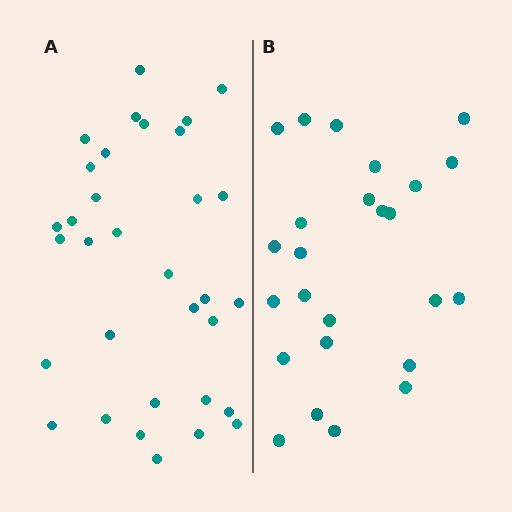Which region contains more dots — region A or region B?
Region A (the left region) has more dots.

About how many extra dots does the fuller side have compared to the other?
Region A has roughly 8 or so more dots than region B.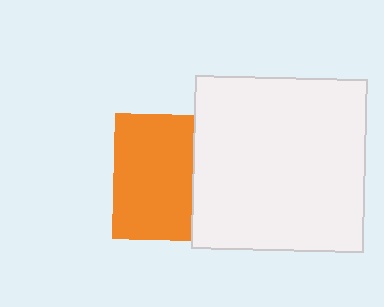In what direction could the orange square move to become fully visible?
The orange square could move left. That would shift it out from behind the white square entirely.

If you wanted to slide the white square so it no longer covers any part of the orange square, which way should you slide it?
Slide it right — that is the most direct way to separate the two shapes.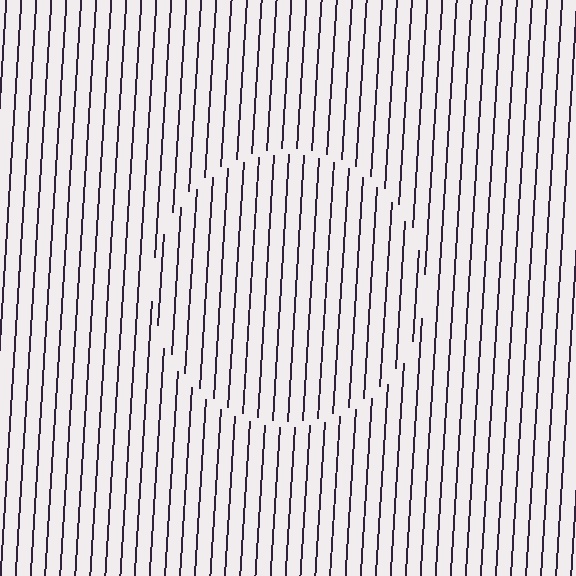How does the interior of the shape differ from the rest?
The interior of the shape contains the same grating, shifted by half a period — the contour is defined by the phase discontinuity where line-ends from the inner and outer gratings abut.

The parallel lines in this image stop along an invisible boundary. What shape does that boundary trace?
An illusory circle. The interior of the shape contains the same grating, shifted by half a period — the contour is defined by the phase discontinuity where line-ends from the inner and outer gratings abut.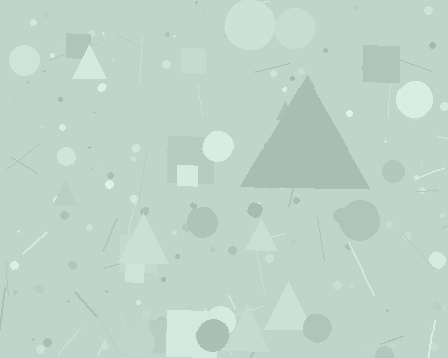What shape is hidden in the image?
A triangle is hidden in the image.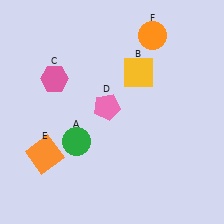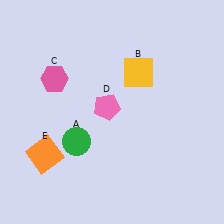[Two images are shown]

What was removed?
The orange circle (F) was removed in Image 2.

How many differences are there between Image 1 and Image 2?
There is 1 difference between the two images.